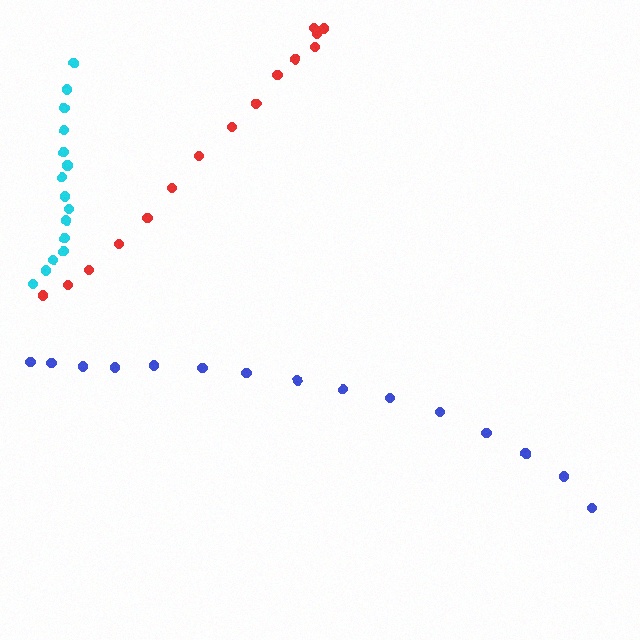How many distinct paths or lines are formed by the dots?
There are 3 distinct paths.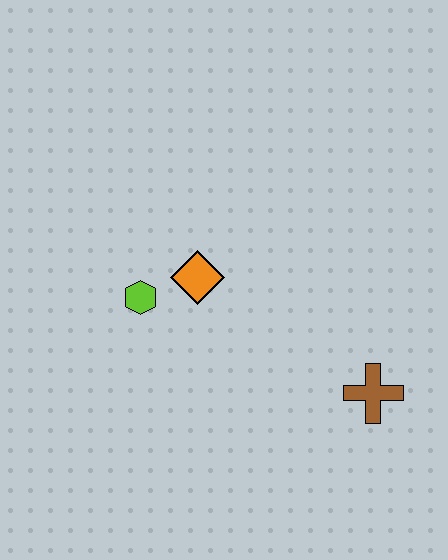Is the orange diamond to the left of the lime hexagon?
No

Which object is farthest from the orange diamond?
The brown cross is farthest from the orange diamond.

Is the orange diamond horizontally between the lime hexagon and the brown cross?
Yes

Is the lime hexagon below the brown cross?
No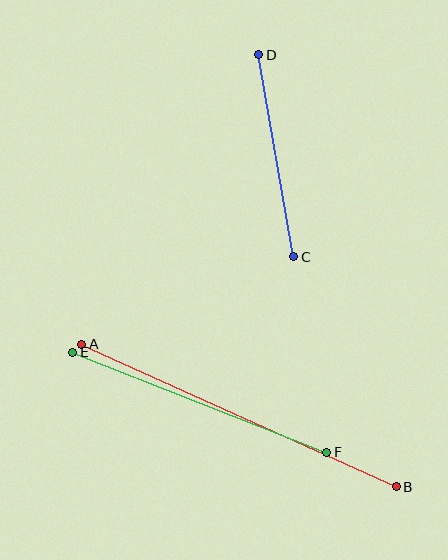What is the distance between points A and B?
The distance is approximately 345 pixels.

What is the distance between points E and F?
The distance is approximately 273 pixels.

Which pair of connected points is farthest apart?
Points A and B are farthest apart.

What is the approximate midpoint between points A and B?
The midpoint is at approximately (239, 416) pixels.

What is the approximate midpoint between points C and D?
The midpoint is at approximately (276, 156) pixels.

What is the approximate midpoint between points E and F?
The midpoint is at approximately (200, 402) pixels.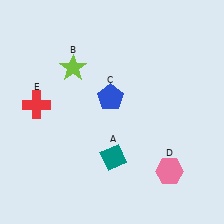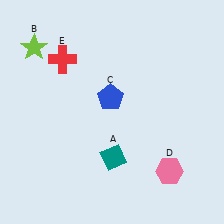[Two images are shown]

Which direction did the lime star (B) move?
The lime star (B) moved left.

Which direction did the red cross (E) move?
The red cross (E) moved up.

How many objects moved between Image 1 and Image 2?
2 objects moved between the two images.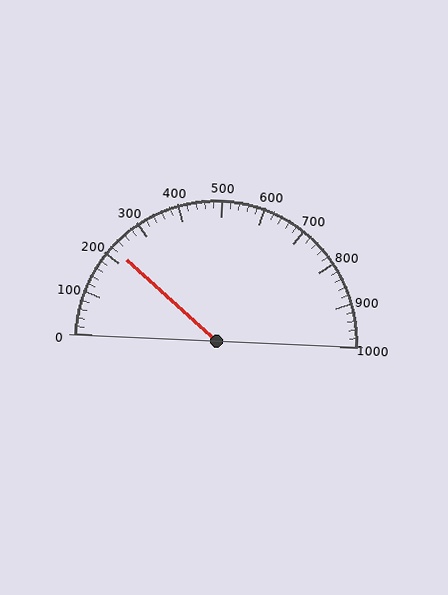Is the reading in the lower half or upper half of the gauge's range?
The reading is in the lower half of the range (0 to 1000).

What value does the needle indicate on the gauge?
The needle indicates approximately 220.